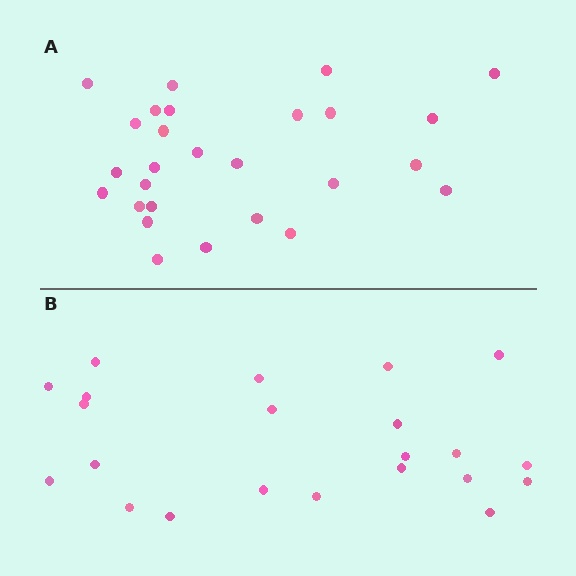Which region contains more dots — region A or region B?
Region A (the top region) has more dots.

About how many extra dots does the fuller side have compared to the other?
Region A has about 5 more dots than region B.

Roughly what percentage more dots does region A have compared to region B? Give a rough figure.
About 25% more.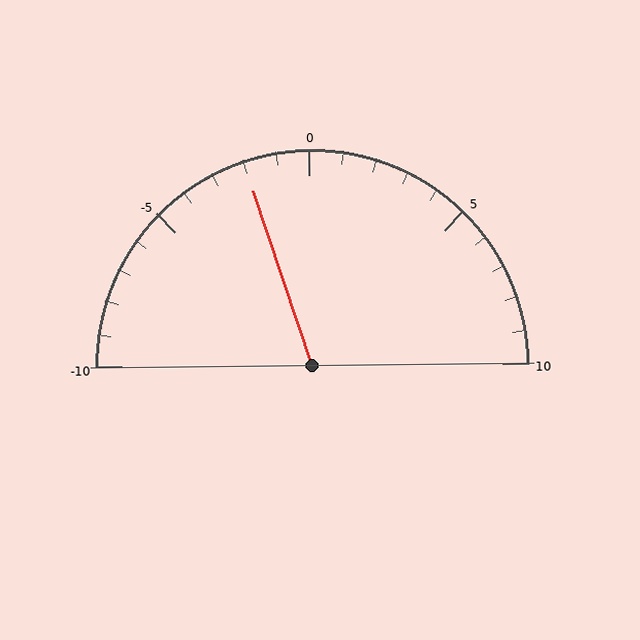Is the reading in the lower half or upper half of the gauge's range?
The reading is in the lower half of the range (-10 to 10).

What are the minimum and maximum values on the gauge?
The gauge ranges from -10 to 10.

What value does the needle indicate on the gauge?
The needle indicates approximately -2.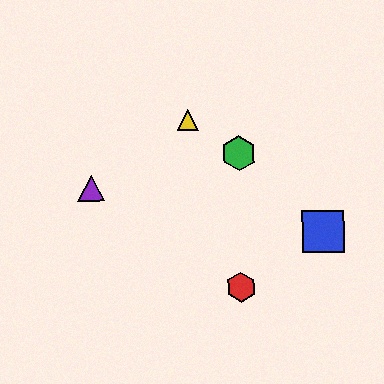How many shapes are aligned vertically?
2 shapes (the red hexagon, the green hexagon) are aligned vertically.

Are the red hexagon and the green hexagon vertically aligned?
Yes, both are at x≈241.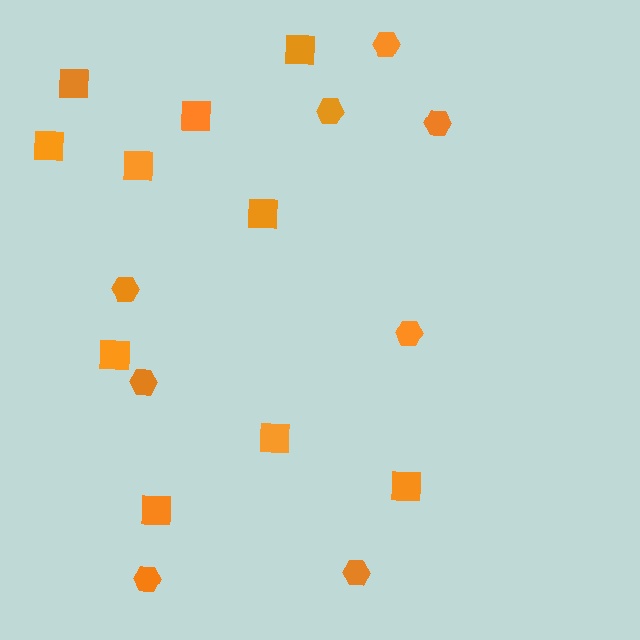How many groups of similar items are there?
There are 2 groups: one group of hexagons (8) and one group of squares (10).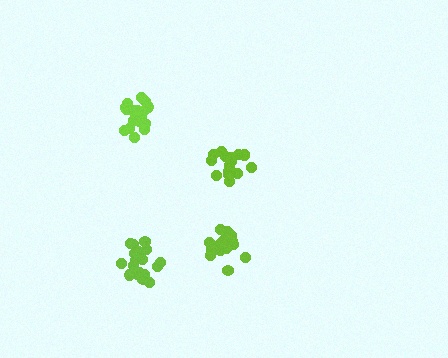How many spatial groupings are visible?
There are 4 spatial groupings.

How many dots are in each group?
Group 1: 18 dots, Group 2: 17 dots, Group 3: 20 dots, Group 4: 18 dots (73 total).